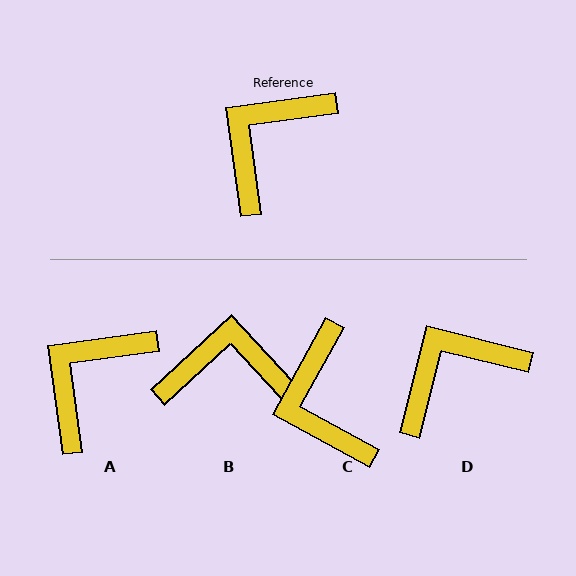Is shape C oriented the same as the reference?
No, it is off by about 53 degrees.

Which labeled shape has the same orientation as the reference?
A.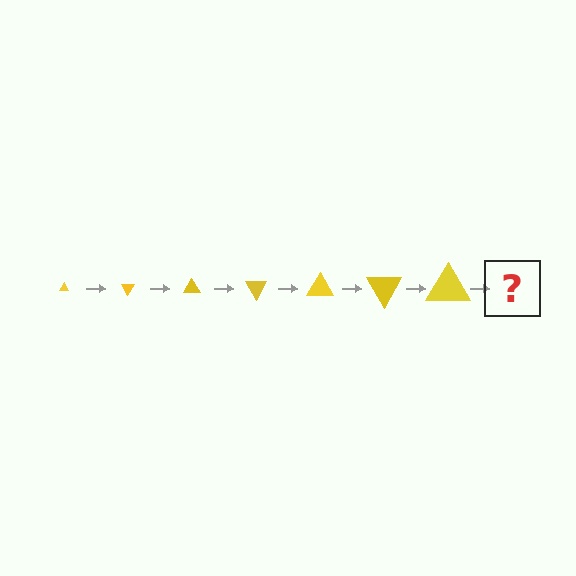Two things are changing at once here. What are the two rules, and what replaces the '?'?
The two rules are that the triangle grows larger each step and it rotates 60 degrees each step. The '?' should be a triangle, larger than the previous one and rotated 420 degrees from the start.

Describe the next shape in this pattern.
It should be a triangle, larger than the previous one and rotated 420 degrees from the start.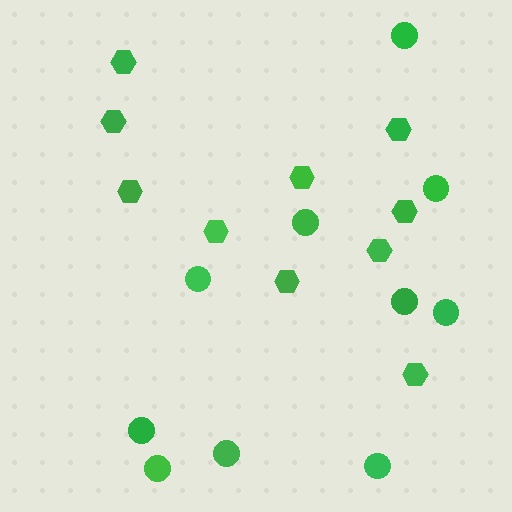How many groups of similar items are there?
There are 2 groups: one group of hexagons (10) and one group of circles (10).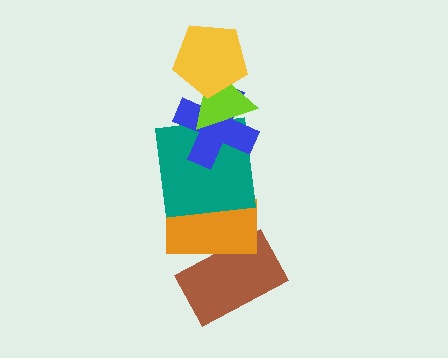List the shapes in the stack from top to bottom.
From top to bottom: the yellow pentagon, the lime triangle, the blue cross, the teal square, the orange rectangle, the brown rectangle.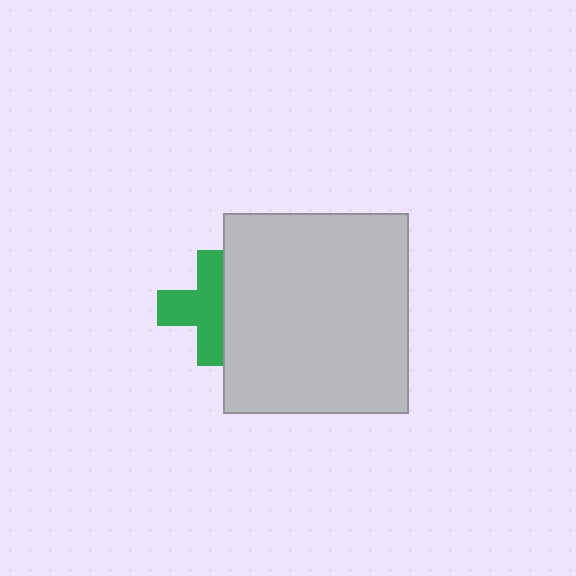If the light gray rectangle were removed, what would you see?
You would see the complete green cross.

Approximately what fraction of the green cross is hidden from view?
Roughly 37% of the green cross is hidden behind the light gray rectangle.